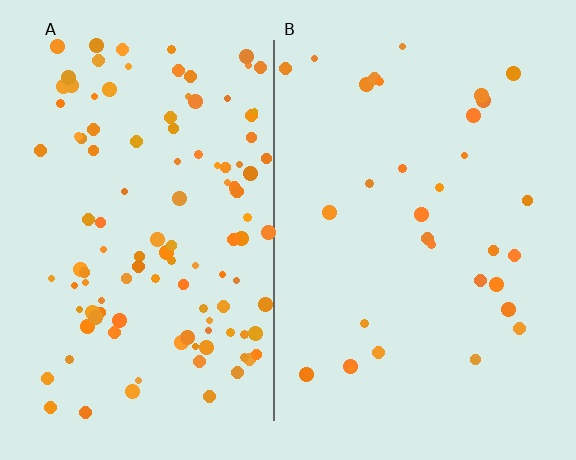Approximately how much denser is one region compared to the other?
Approximately 3.7× — region A over region B.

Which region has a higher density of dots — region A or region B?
A (the left).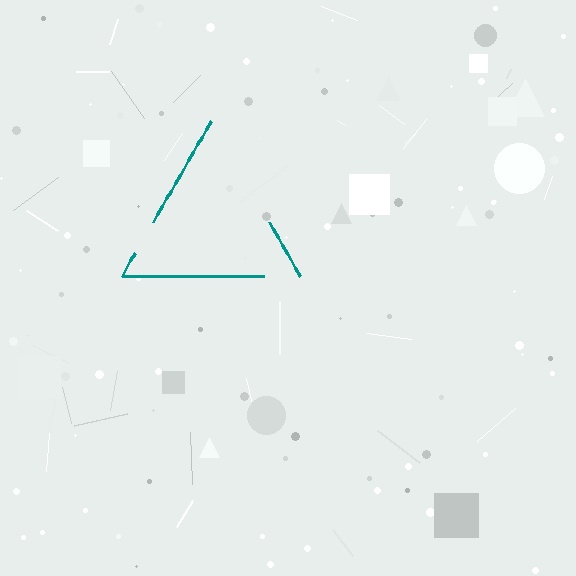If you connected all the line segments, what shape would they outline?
They would outline a triangle.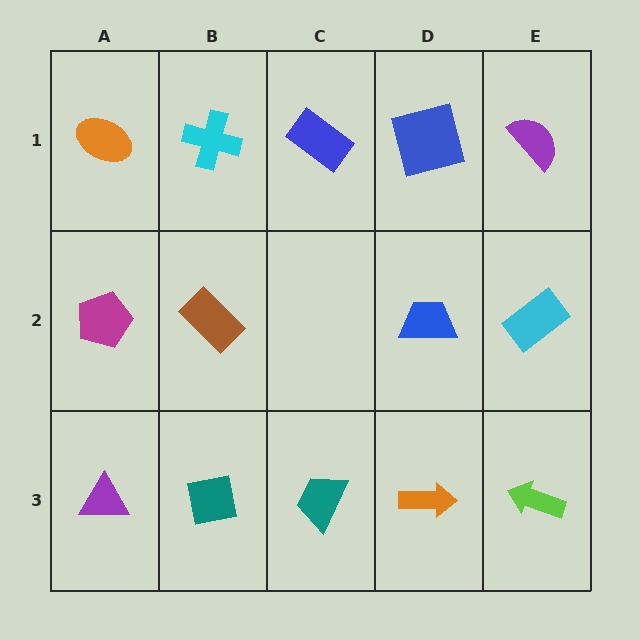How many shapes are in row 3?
5 shapes.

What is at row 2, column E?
A cyan rectangle.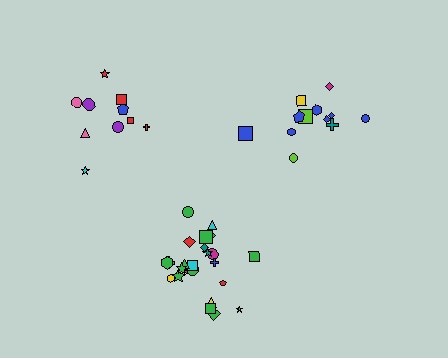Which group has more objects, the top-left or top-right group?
The top-right group.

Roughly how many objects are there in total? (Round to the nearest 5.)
Roughly 45 objects in total.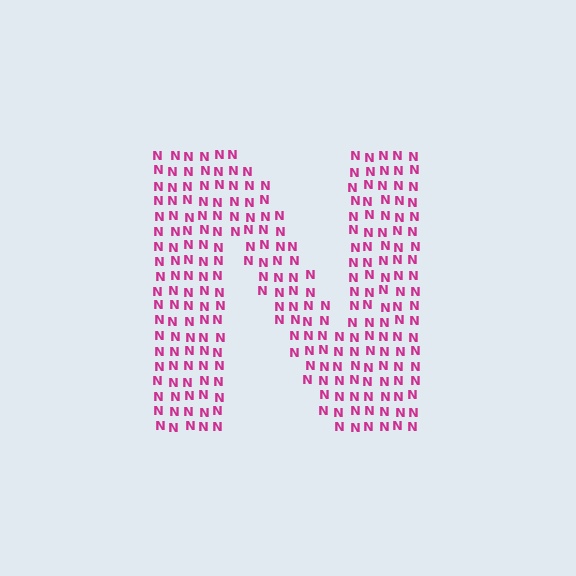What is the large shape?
The large shape is the letter N.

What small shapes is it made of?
It is made of small letter N's.